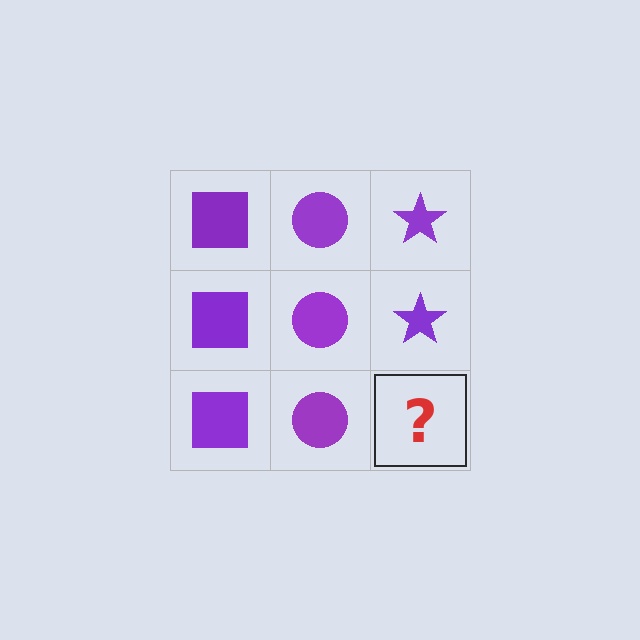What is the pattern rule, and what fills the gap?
The rule is that each column has a consistent shape. The gap should be filled with a purple star.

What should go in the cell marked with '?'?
The missing cell should contain a purple star.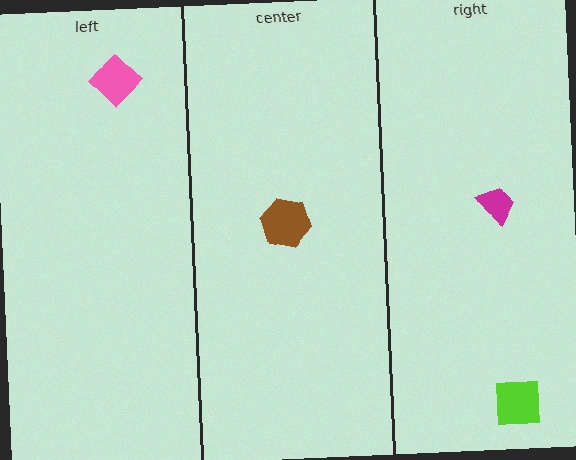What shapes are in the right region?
The lime square, the magenta trapezoid.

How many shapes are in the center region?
1.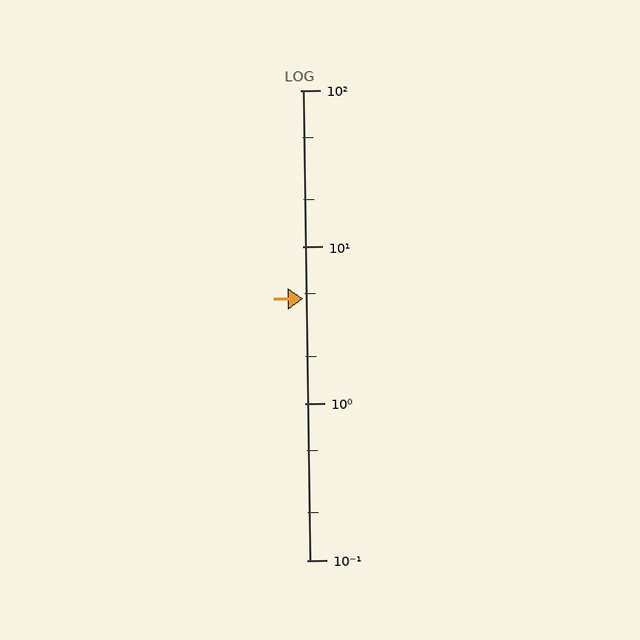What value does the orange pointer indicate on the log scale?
The pointer indicates approximately 4.7.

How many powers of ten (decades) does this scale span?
The scale spans 3 decades, from 0.1 to 100.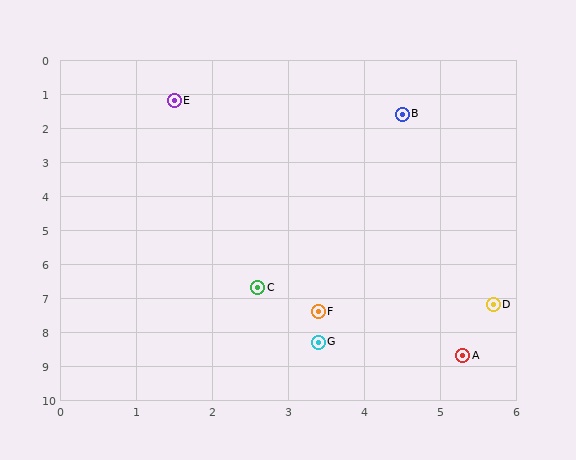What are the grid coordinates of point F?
Point F is at approximately (3.4, 7.4).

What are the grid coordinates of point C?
Point C is at approximately (2.6, 6.7).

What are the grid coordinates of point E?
Point E is at approximately (1.5, 1.2).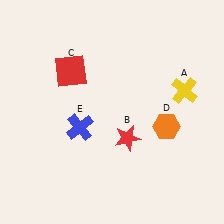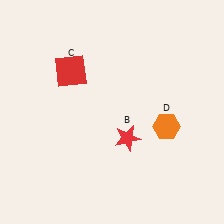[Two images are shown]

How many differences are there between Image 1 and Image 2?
There are 2 differences between the two images.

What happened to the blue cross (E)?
The blue cross (E) was removed in Image 2. It was in the bottom-left area of Image 1.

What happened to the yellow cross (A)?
The yellow cross (A) was removed in Image 2. It was in the top-right area of Image 1.